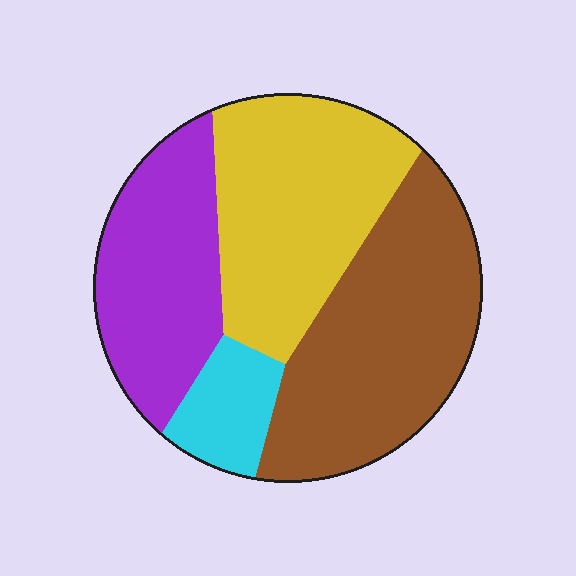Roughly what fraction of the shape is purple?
Purple covers about 25% of the shape.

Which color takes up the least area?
Cyan, at roughly 10%.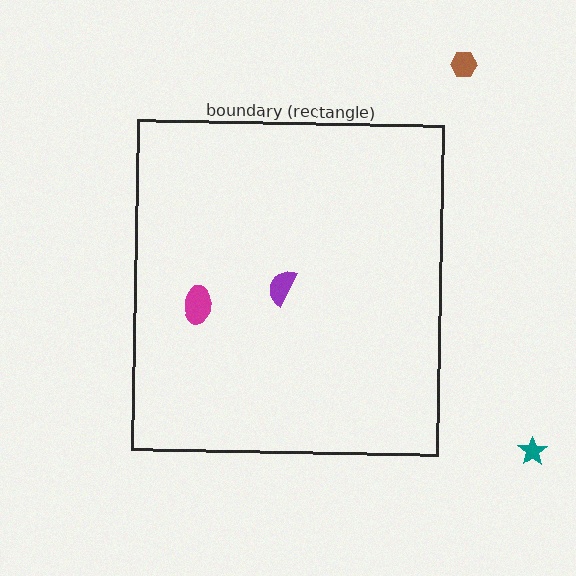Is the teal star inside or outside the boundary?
Outside.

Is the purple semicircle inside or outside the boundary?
Inside.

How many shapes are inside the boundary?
2 inside, 2 outside.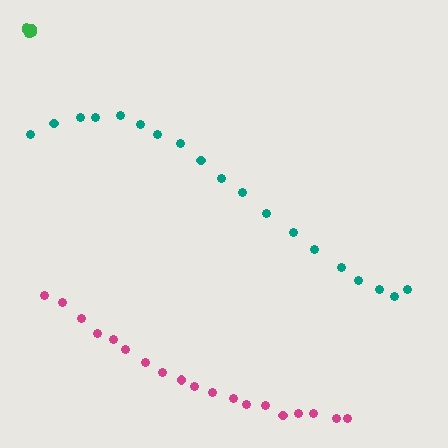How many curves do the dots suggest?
There are 3 distinct paths.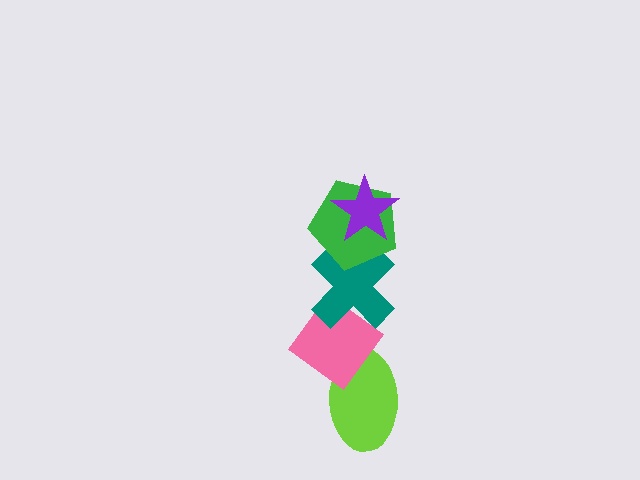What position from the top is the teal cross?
The teal cross is 3rd from the top.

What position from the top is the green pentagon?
The green pentagon is 2nd from the top.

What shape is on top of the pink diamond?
The teal cross is on top of the pink diamond.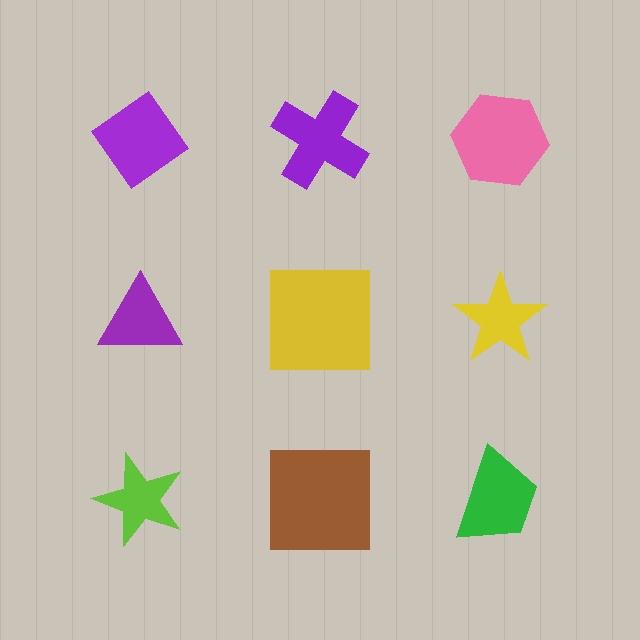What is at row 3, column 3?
A green trapezoid.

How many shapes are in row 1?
3 shapes.